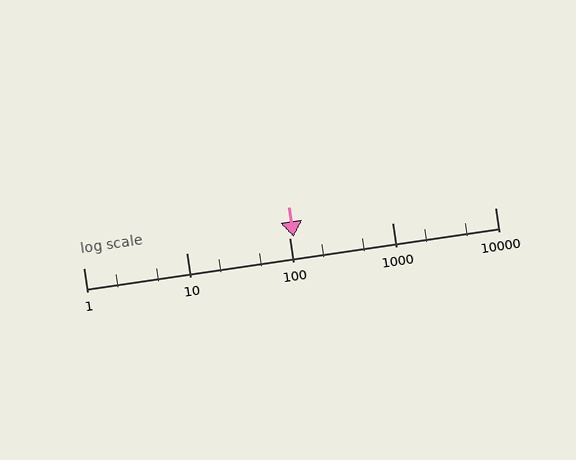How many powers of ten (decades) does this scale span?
The scale spans 4 decades, from 1 to 10000.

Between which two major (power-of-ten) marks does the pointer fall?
The pointer is between 100 and 1000.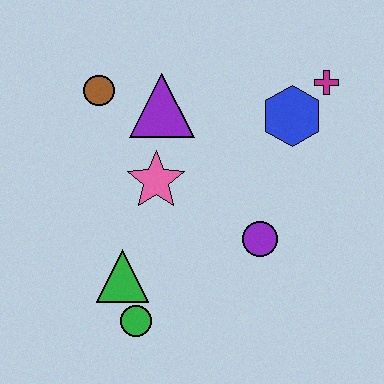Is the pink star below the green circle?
No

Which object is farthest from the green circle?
The magenta cross is farthest from the green circle.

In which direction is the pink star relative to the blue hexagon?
The pink star is to the left of the blue hexagon.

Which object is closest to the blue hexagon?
The magenta cross is closest to the blue hexagon.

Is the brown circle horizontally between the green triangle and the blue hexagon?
No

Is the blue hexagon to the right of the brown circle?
Yes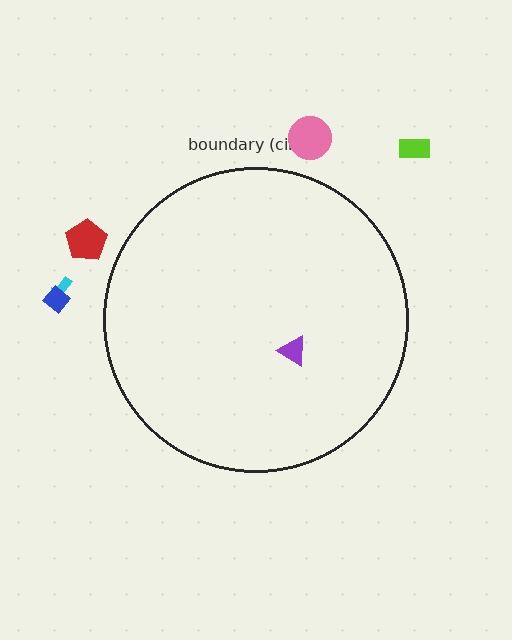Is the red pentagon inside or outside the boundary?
Outside.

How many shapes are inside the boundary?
1 inside, 5 outside.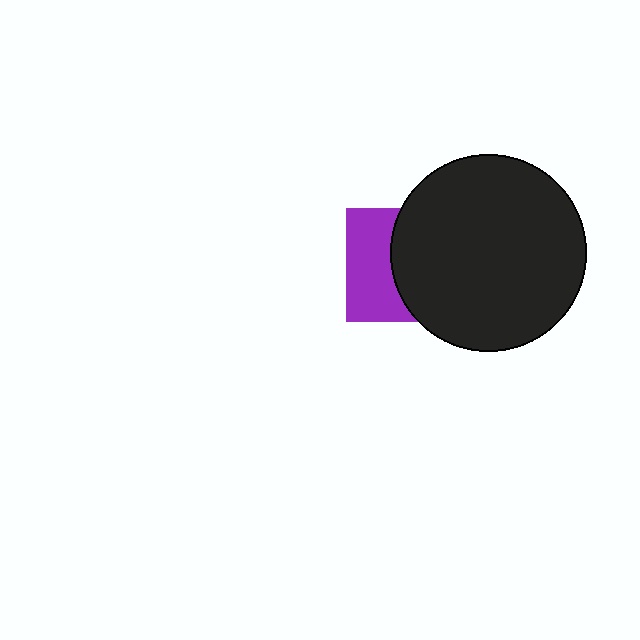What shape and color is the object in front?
The object in front is a black circle.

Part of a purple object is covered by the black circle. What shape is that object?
It is a square.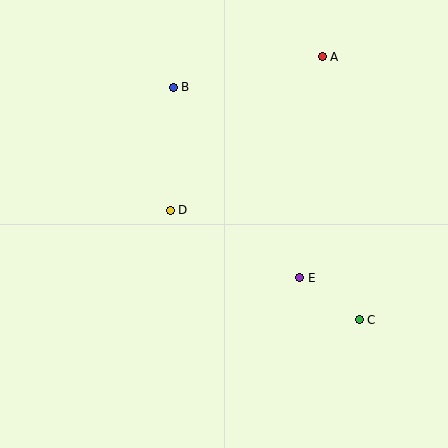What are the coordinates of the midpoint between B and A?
The midpoint between B and A is at (248, 72).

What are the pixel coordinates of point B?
Point B is at (173, 87).